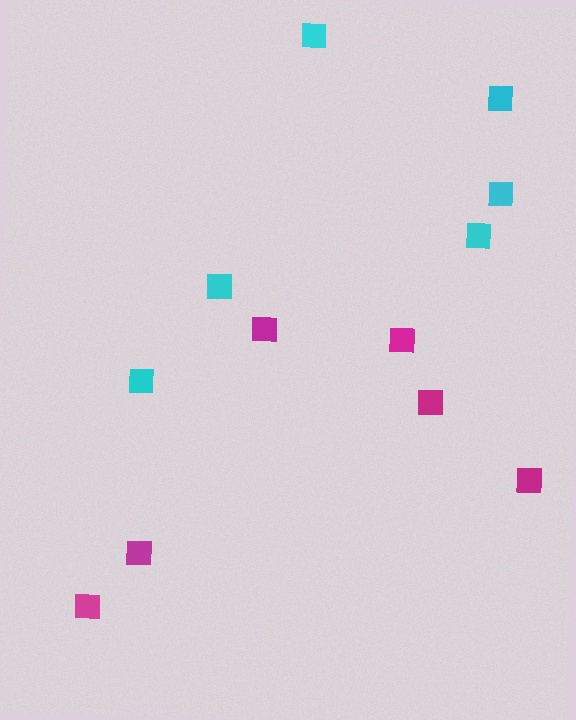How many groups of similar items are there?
There are 2 groups: one group of cyan squares (6) and one group of magenta squares (6).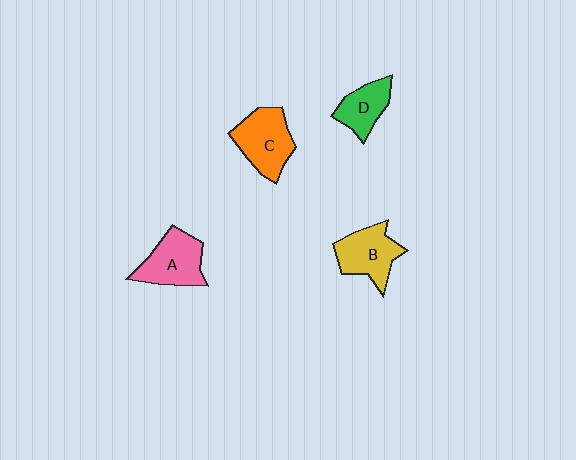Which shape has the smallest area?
Shape D (green).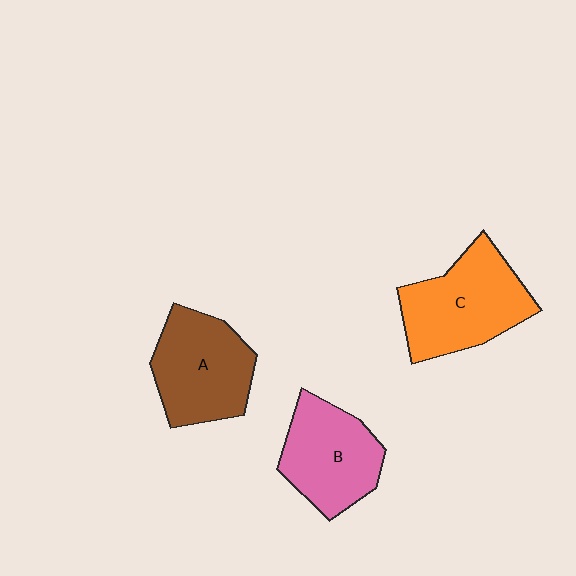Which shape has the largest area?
Shape C (orange).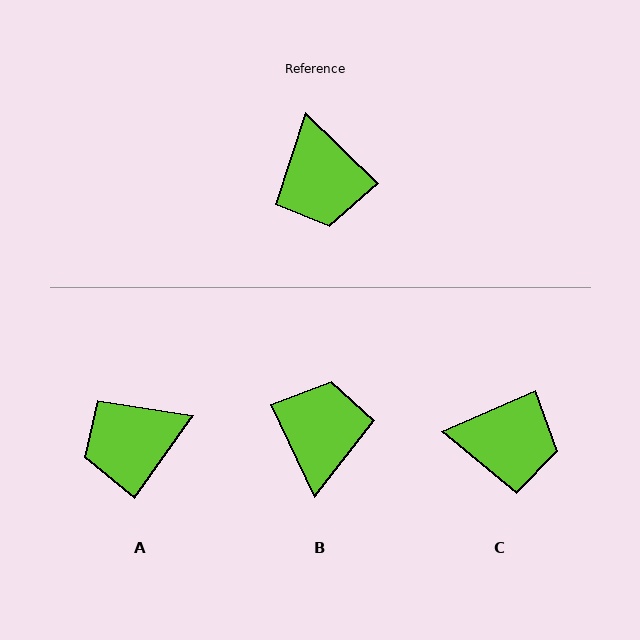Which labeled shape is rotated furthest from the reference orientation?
B, about 160 degrees away.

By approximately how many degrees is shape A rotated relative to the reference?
Approximately 81 degrees clockwise.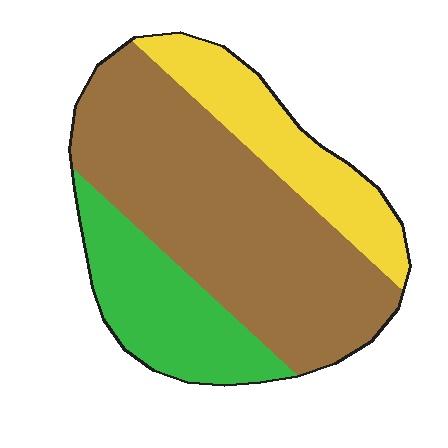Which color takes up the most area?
Brown, at roughly 55%.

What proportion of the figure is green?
Green covers roughly 20% of the figure.